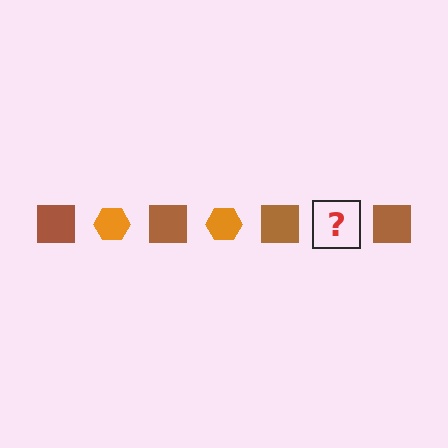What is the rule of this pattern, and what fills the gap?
The rule is that the pattern alternates between brown square and orange hexagon. The gap should be filled with an orange hexagon.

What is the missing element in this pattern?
The missing element is an orange hexagon.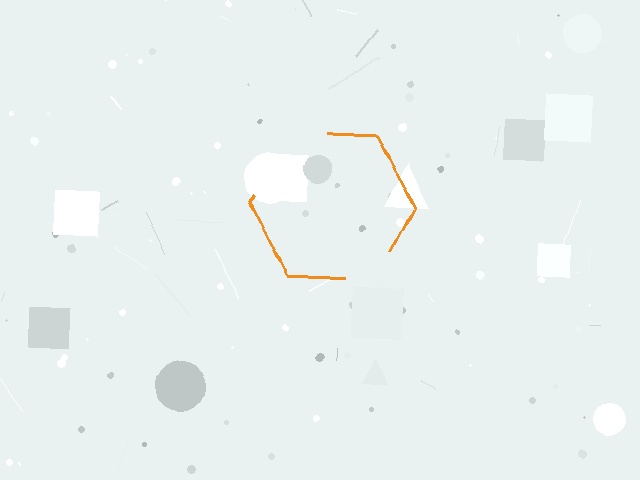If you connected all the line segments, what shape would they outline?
They would outline a hexagon.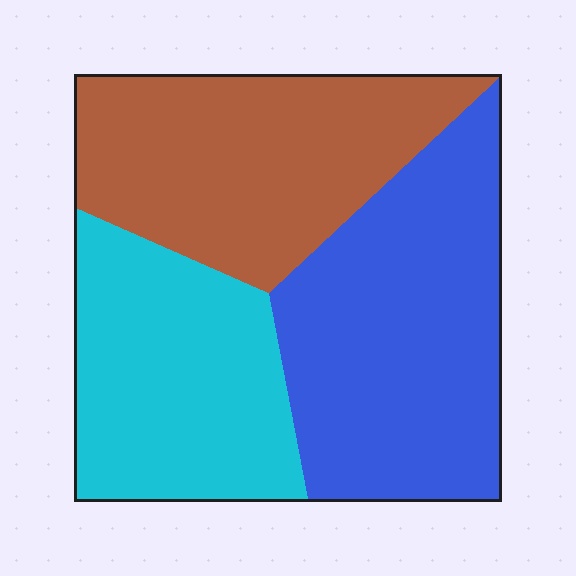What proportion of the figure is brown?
Brown covers roughly 35% of the figure.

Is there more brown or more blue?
Blue.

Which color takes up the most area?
Blue, at roughly 40%.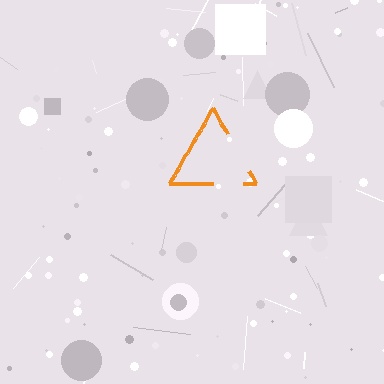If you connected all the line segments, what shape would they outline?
They would outline a triangle.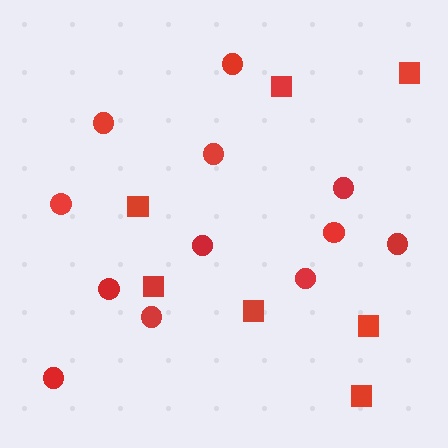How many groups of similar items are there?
There are 2 groups: one group of circles (12) and one group of squares (7).